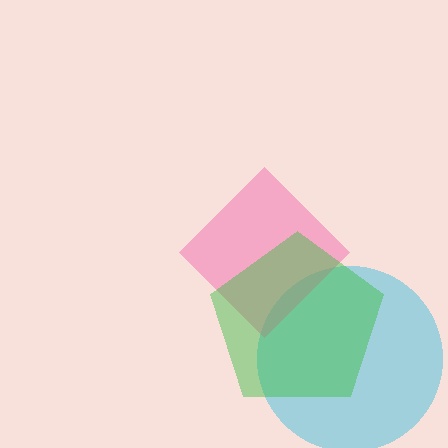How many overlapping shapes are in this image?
There are 3 overlapping shapes in the image.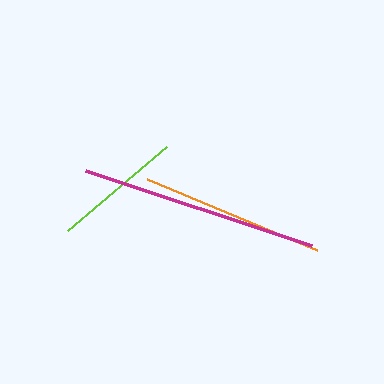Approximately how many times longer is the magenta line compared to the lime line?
The magenta line is approximately 1.8 times the length of the lime line.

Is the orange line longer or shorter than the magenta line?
The magenta line is longer than the orange line.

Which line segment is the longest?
The magenta line is the longest at approximately 238 pixels.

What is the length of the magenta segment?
The magenta segment is approximately 238 pixels long.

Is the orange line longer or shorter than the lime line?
The orange line is longer than the lime line.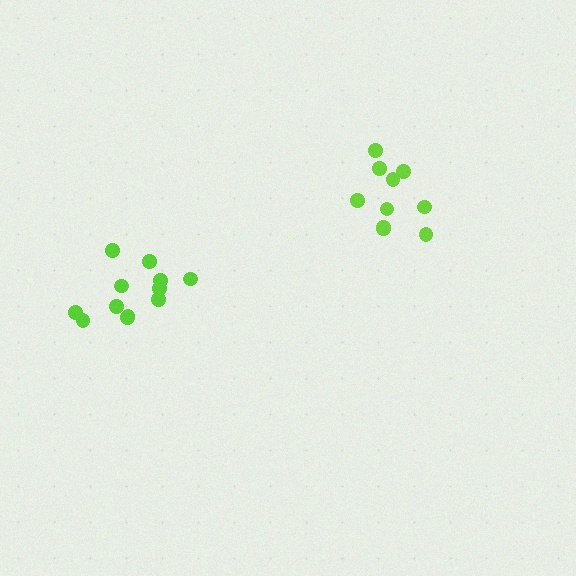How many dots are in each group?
Group 1: 12 dots, Group 2: 10 dots (22 total).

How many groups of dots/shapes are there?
There are 2 groups.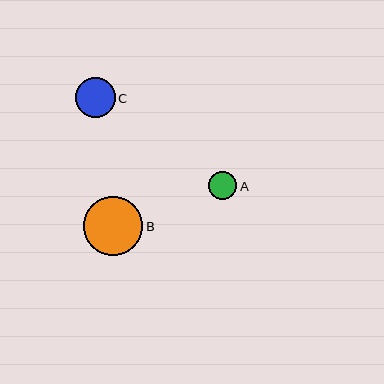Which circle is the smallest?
Circle A is the smallest with a size of approximately 28 pixels.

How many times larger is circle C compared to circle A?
Circle C is approximately 1.4 times the size of circle A.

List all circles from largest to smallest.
From largest to smallest: B, C, A.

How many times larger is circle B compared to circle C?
Circle B is approximately 1.5 times the size of circle C.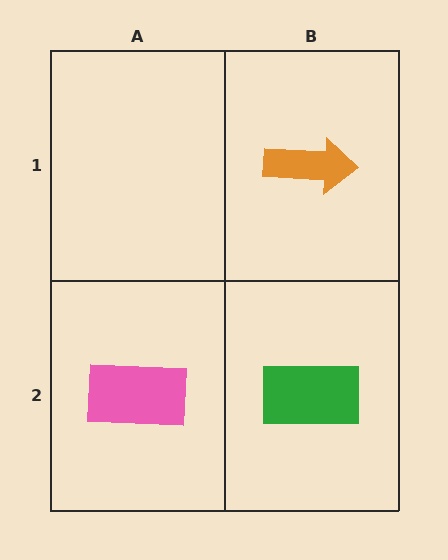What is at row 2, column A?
A pink rectangle.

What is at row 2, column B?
A green rectangle.